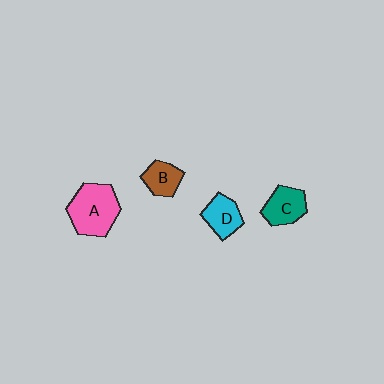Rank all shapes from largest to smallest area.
From largest to smallest: A (pink), C (teal), D (cyan), B (brown).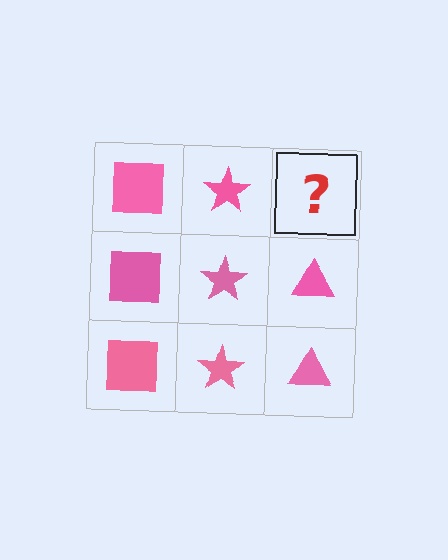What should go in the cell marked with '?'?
The missing cell should contain a pink triangle.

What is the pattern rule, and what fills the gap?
The rule is that each column has a consistent shape. The gap should be filled with a pink triangle.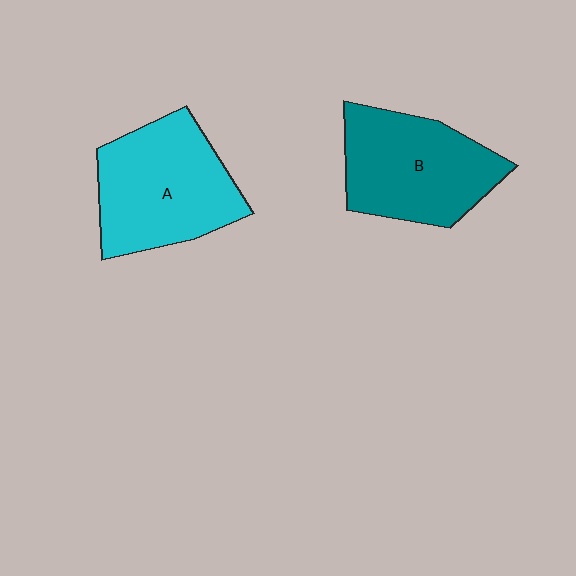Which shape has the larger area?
Shape A (cyan).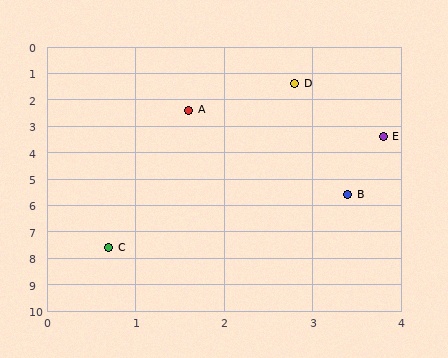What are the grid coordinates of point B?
Point B is at approximately (3.4, 5.6).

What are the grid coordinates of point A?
Point A is at approximately (1.6, 2.4).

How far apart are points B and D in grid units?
Points B and D are about 4.2 grid units apart.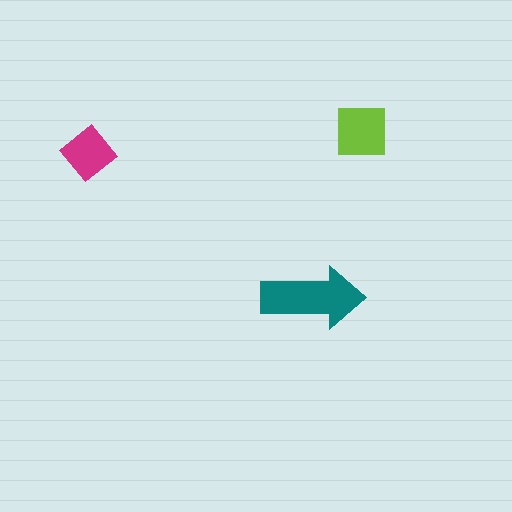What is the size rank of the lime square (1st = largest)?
2nd.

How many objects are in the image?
There are 3 objects in the image.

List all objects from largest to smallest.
The teal arrow, the lime square, the magenta diamond.